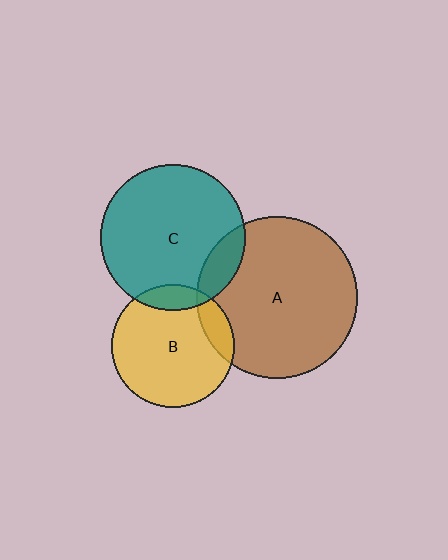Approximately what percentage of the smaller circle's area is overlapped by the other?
Approximately 15%.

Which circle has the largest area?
Circle A (brown).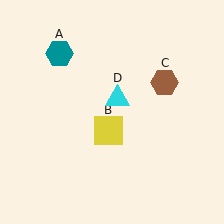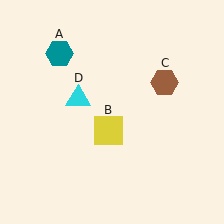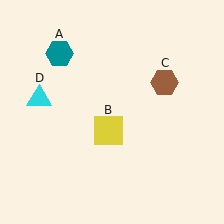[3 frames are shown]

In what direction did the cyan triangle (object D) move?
The cyan triangle (object D) moved left.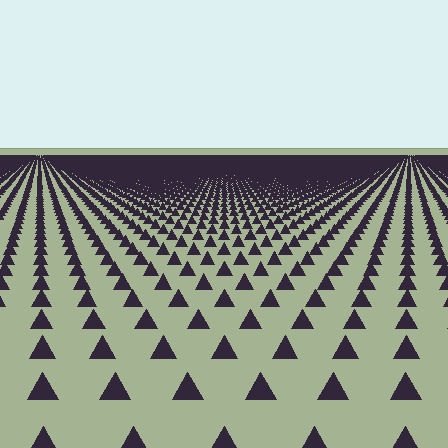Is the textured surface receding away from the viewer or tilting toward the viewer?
The surface is receding away from the viewer. Texture elements get smaller and denser toward the top.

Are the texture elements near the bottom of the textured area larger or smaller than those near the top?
Larger. Near the bottom, elements are closer to the viewer and appear at a bigger on-screen size.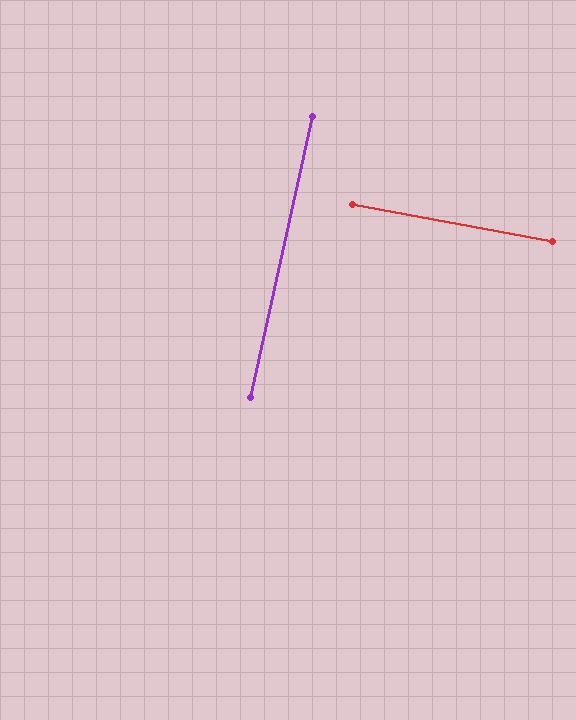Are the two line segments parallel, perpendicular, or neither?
Perpendicular — they meet at approximately 88°.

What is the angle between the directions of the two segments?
Approximately 88 degrees.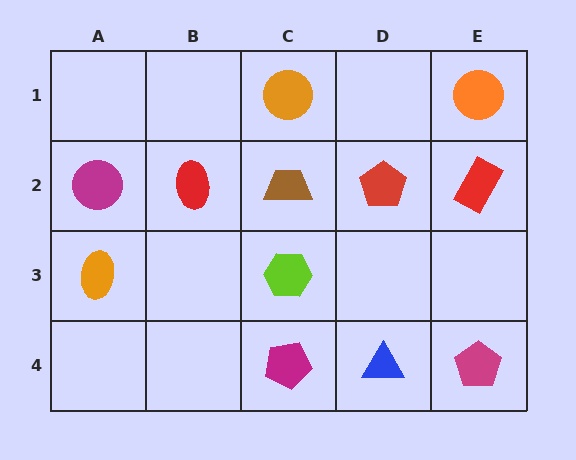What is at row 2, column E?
A red rectangle.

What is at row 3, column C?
A lime hexagon.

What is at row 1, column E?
An orange circle.